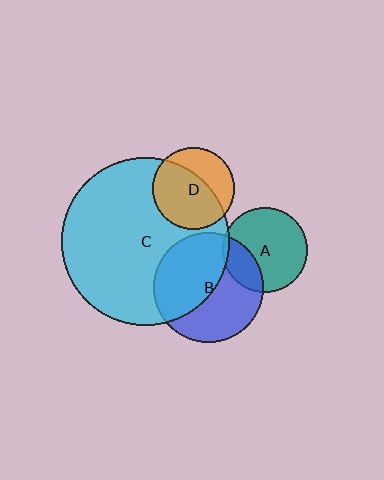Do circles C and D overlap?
Yes.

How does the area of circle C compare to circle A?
Approximately 4.0 times.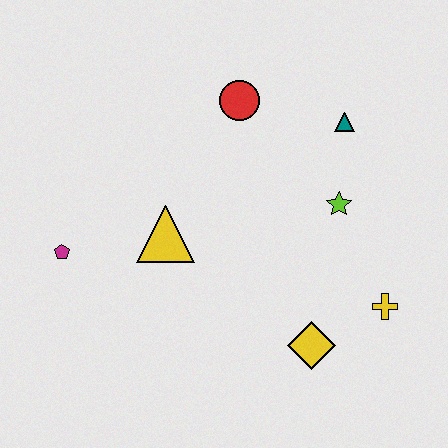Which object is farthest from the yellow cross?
The magenta pentagon is farthest from the yellow cross.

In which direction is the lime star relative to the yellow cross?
The lime star is above the yellow cross.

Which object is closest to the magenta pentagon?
The yellow triangle is closest to the magenta pentagon.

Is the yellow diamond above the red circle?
No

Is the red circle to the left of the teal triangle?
Yes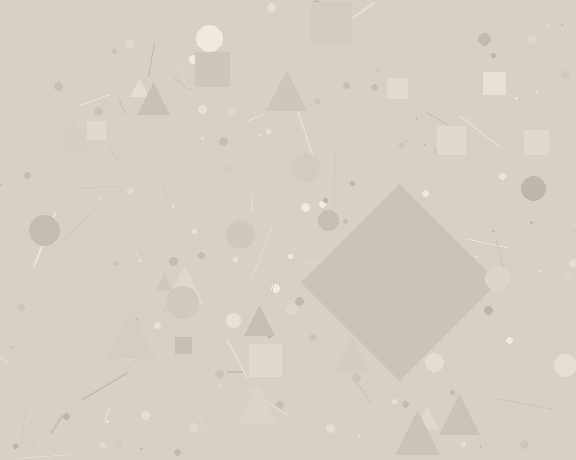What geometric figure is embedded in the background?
A diamond is embedded in the background.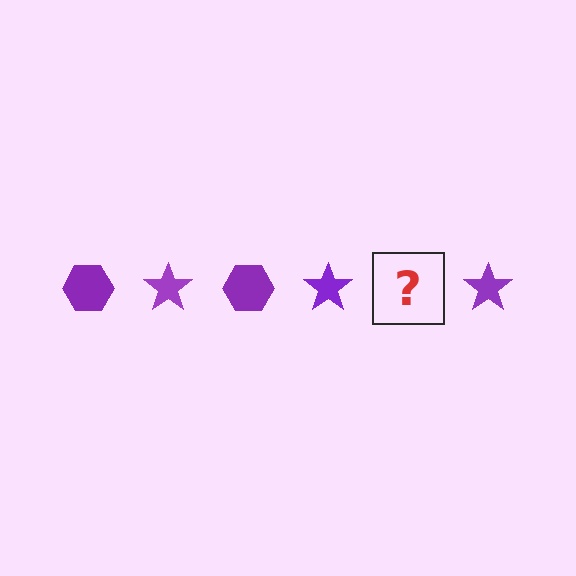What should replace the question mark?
The question mark should be replaced with a purple hexagon.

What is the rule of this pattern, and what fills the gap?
The rule is that the pattern cycles through hexagon, star shapes in purple. The gap should be filled with a purple hexagon.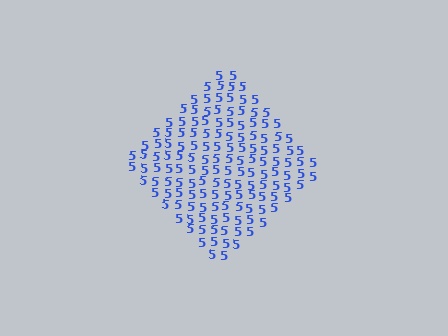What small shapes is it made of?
It is made of small digit 5's.